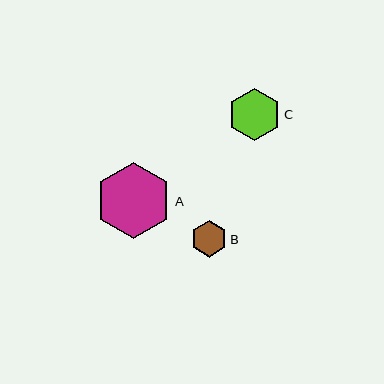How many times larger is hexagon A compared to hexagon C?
Hexagon A is approximately 1.4 times the size of hexagon C.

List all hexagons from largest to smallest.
From largest to smallest: A, C, B.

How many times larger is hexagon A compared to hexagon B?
Hexagon A is approximately 2.1 times the size of hexagon B.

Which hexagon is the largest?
Hexagon A is the largest with a size of approximately 76 pixels.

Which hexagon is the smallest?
Hexagon B is the smallest with a size of approximately 36 pixels.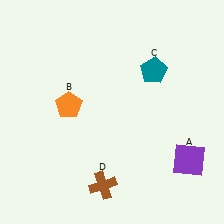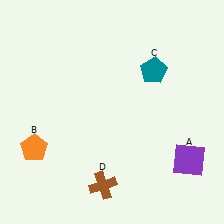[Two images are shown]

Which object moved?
The orange pentagon (B) moved down.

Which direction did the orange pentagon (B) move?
The orange pentagon (B) moved down.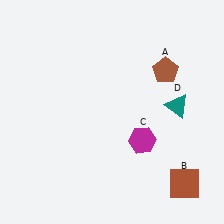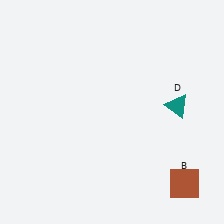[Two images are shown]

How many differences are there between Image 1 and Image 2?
There are 2 differences between the two images.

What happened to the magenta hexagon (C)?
The magenta hexagon (C) was removed in Image 2. It was in the bottom-right area of Image 1.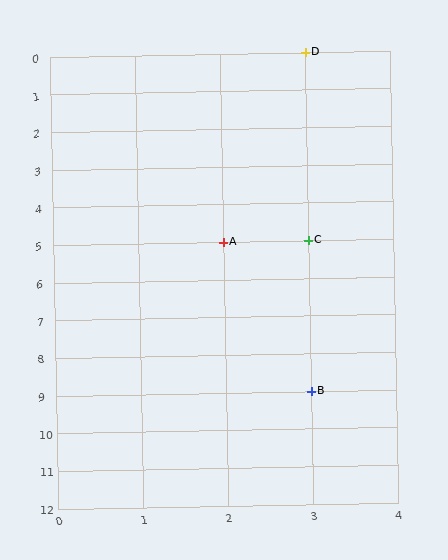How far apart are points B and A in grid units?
Points B and A are 1 column and 4 rows apart (about 4.1 grid units diagonally).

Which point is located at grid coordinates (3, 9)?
Point B is at (3, 9).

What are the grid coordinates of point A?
Point A is at grid coordinates (2, 5).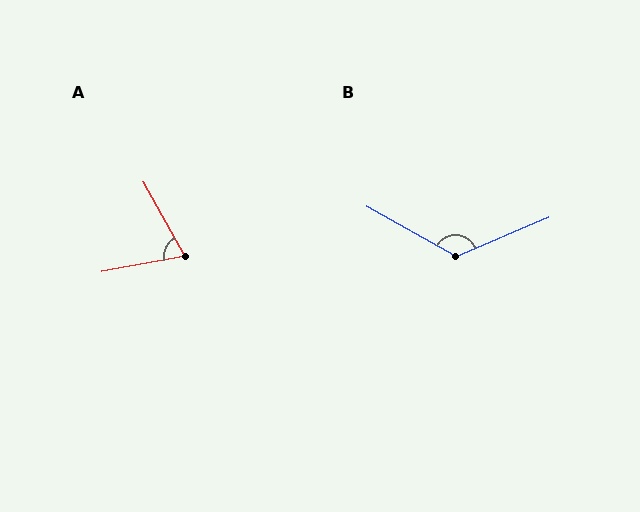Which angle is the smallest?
A, at approximately 72 degrees.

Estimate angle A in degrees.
Approximately 72 degrees.